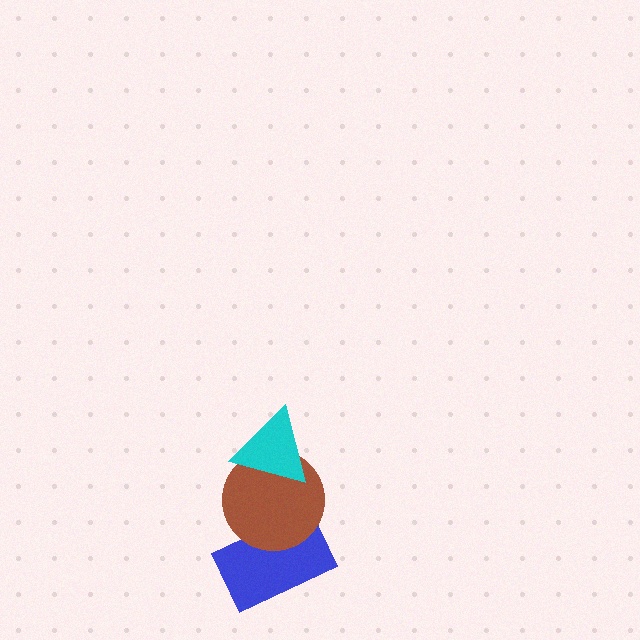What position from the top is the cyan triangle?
The cyan triangle is 1st from the top.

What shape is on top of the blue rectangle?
The brown circle is on top of the blue rectangle.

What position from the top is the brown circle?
The brown circle is 2nd from the top.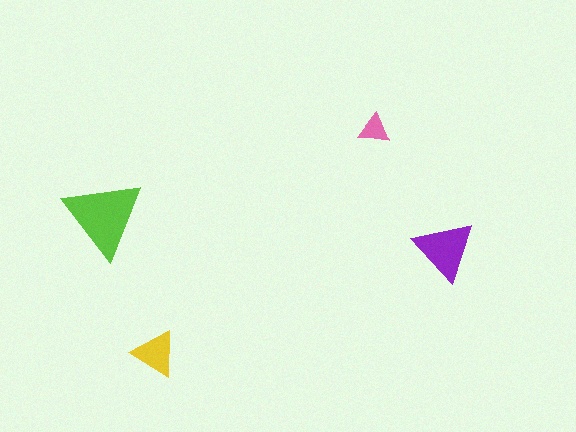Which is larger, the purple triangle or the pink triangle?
The purple one.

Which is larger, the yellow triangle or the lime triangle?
The lime one.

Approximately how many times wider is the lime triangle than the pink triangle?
About 2.5 times wider.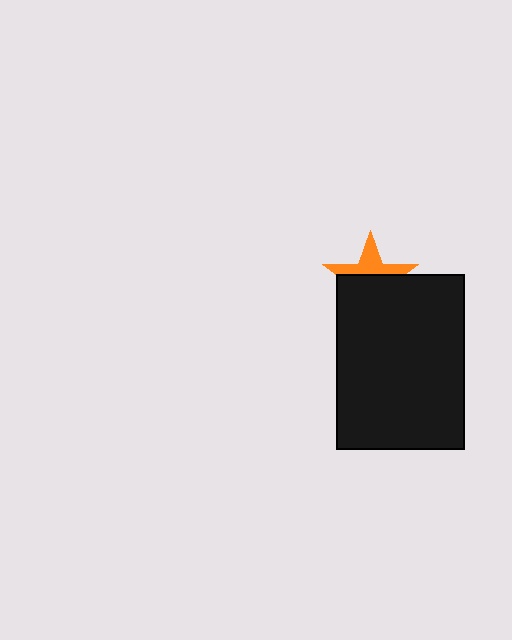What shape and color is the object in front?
The object in front is a black rectangle.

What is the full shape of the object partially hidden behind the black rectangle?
The partially hidden object is an orange star.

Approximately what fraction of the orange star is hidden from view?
Roughly 59% of the orange star is hidden behind the black rectangle.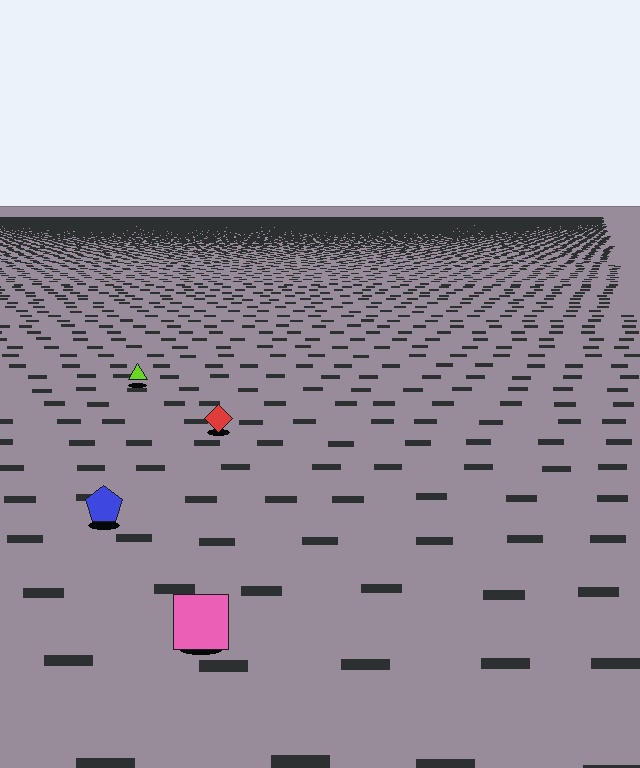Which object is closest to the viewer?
The pink square is closest. The texture marks near it are larger and more spread out.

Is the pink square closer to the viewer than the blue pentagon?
Yes. The pink square is closer — you can tell from the texture gradient: the ground texture is coarser near it.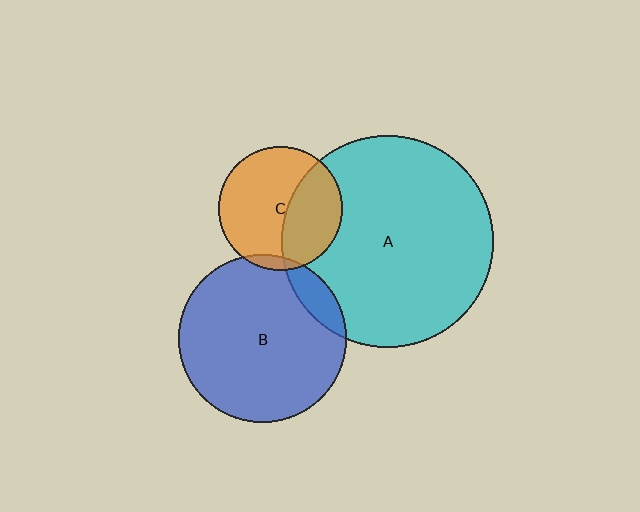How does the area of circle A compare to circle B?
Approximately 1.6 times.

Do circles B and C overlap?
Yes.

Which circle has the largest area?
Circle A (cyan).